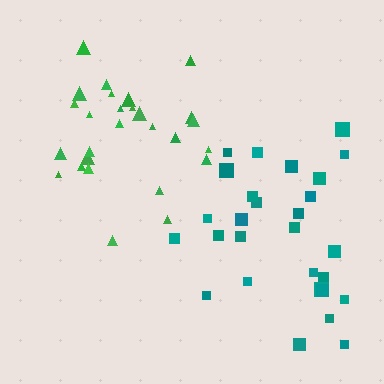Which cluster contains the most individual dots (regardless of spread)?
Teal (29).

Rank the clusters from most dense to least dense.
green, teal.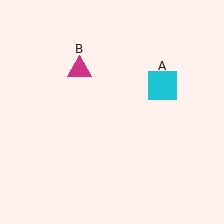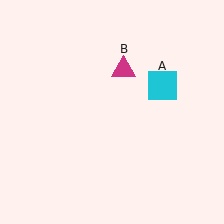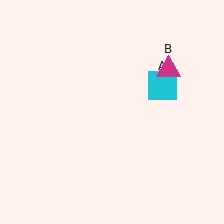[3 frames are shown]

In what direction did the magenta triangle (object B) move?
The magenta triangle (object B) moved right.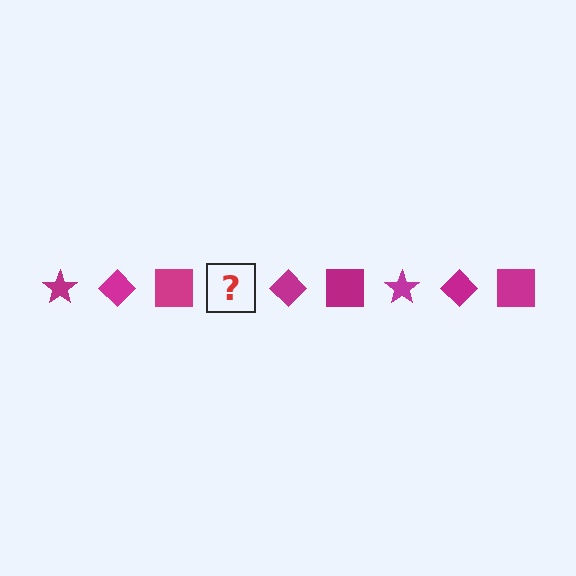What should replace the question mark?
The question mark should be replaced with a magenta star.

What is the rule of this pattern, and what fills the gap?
The rule is that the pattern cycles through star, diamond, square shapes in magenta. The gap should be filled with a magenta star.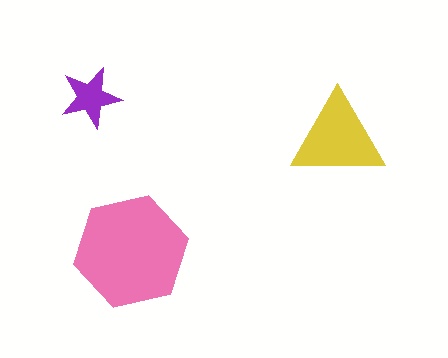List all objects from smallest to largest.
The purple star, the yellow triangle, the pink hexagon.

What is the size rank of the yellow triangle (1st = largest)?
2nd.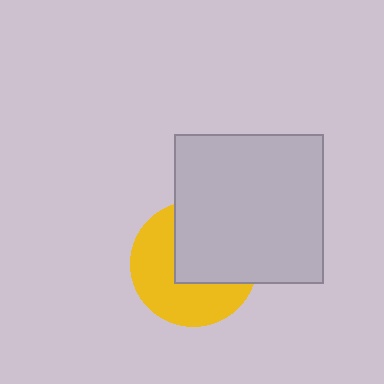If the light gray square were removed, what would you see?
You would see the complete yellow circle.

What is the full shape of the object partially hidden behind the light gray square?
The partially hidden object is a yellow circle.